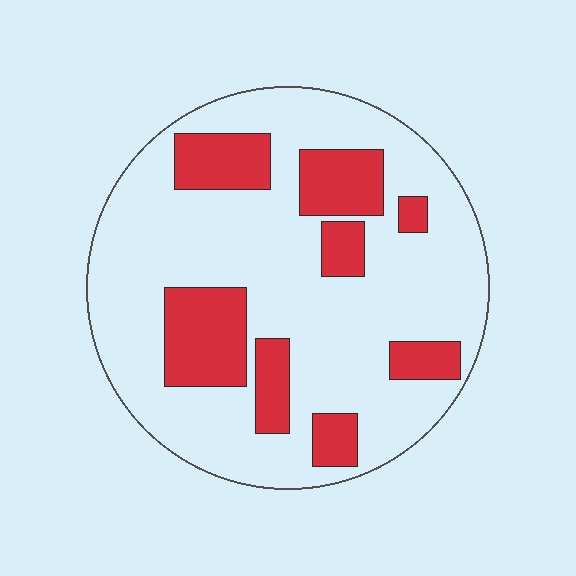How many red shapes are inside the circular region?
8.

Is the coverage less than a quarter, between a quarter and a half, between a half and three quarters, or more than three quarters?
Less than a quarter.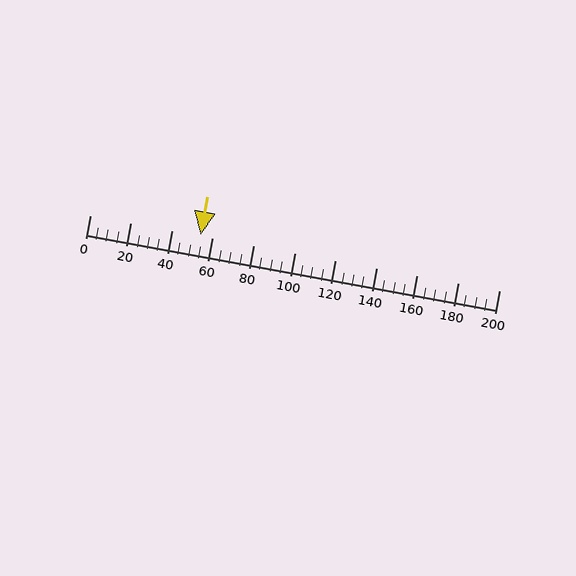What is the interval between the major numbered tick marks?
The major tick marks are spaced 20 units apart.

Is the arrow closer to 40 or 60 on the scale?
The arrow is closer to 60.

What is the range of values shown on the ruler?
The ruler shows values from 0 to 200.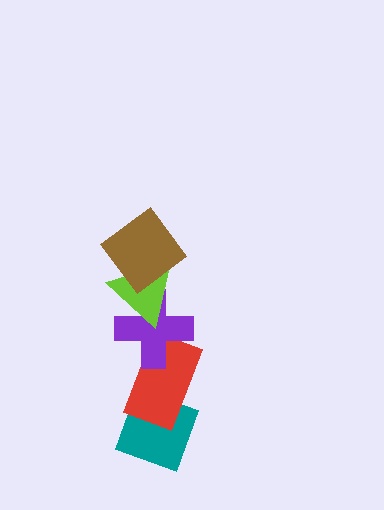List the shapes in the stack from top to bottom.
From top to bottom: the brown diamond, the lime triangle, the purple cross, the red rectangle, the teal diamond.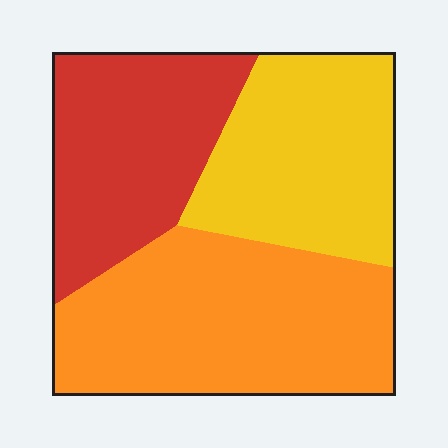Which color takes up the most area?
Orange, at roughly 40%.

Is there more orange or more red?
Orange.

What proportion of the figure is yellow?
Yellow takes up about one third (1/3) of the figure.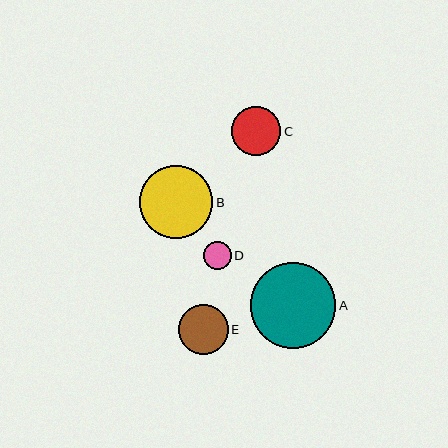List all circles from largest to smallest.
From largest to smallest: A, B, E, C, D.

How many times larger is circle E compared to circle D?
Circle E is approximately 1.8 times the size of circle D.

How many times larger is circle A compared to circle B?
Circle A is approximately 1.2 times the size of circle B.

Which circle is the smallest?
Circle D is the smallest with a size of approximately 28 pixels.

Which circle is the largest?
Circle A is the largest with a size of approximately 86 pixels.